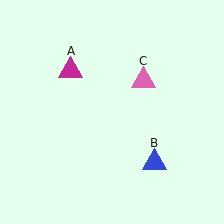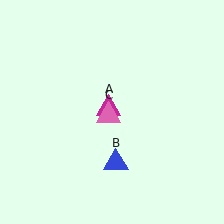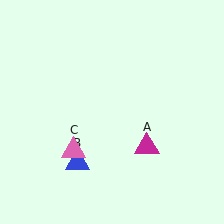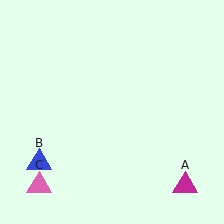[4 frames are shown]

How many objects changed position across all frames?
3 objects changed position: magenta triangle (object A), blue triangle (object B), pink triangle (object C).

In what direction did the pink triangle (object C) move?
The pink triangle (object C) moved down and to the left.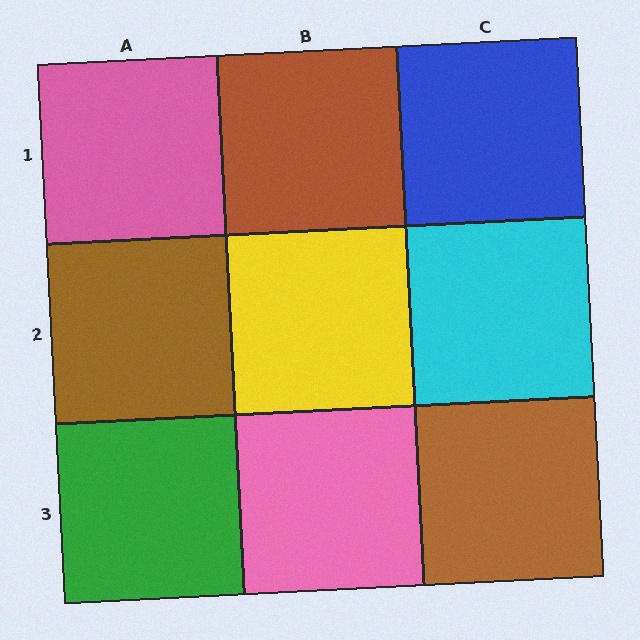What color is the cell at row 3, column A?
Green.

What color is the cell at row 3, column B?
Pink.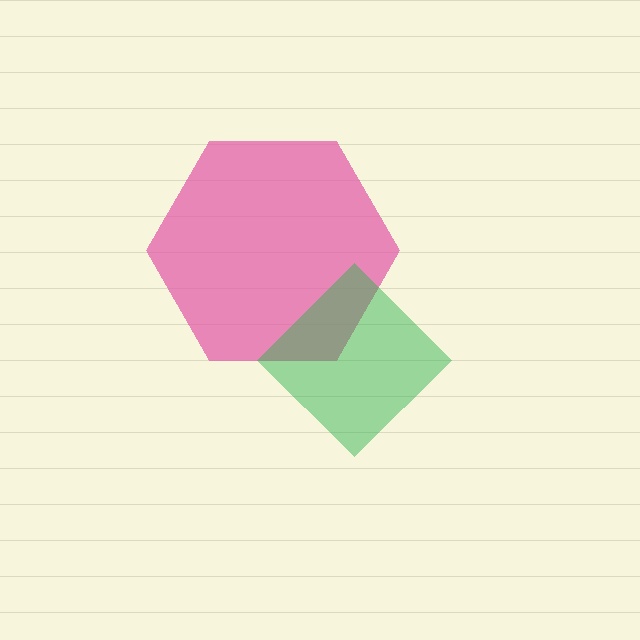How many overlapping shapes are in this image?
There are 2 overlapping shapes in the image.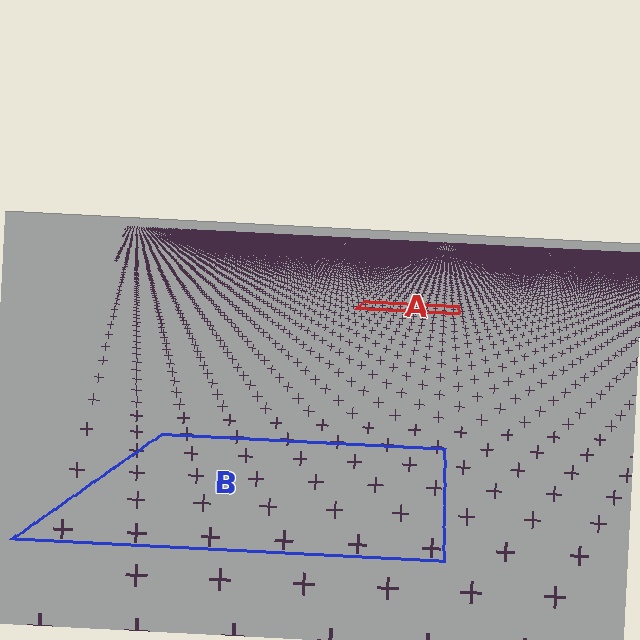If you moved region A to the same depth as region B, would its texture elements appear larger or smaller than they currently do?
They would appear larger. At a closer depth, the same texture elements are projected at a bigger on-screen size.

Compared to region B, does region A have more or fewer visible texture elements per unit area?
Region A has more texture elements per unit area — they are packed more densely because it is farther away.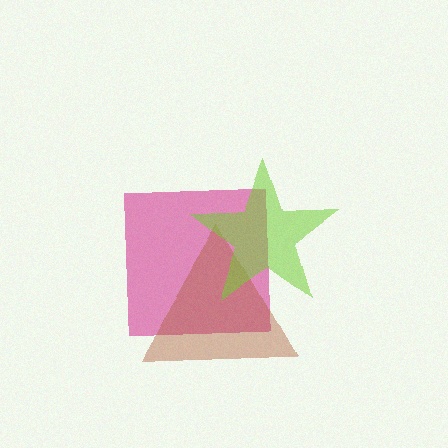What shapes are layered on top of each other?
The layered shapes are: a magenta square, a brown triangle, a lime star.